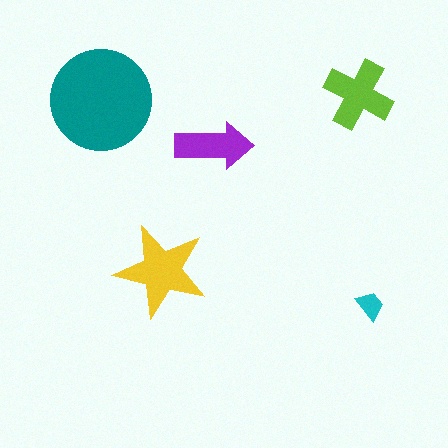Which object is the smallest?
The cyan trapezoid.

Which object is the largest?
The teal circle.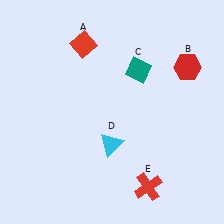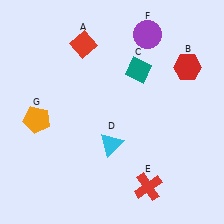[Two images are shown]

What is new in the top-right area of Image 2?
A purple circle (F) was added in the top-right area of Image 2.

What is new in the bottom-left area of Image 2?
An orange pentagon (G) was added in the bottom-left area of Image 2.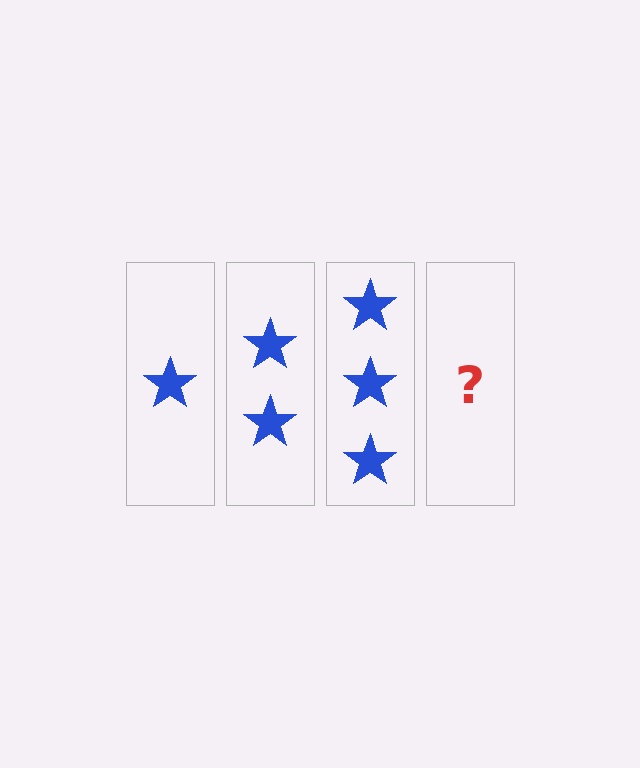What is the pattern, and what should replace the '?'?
The pattern is that each step adds one more star. The '?' should be 4 stars.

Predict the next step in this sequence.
The next step is 4 stars.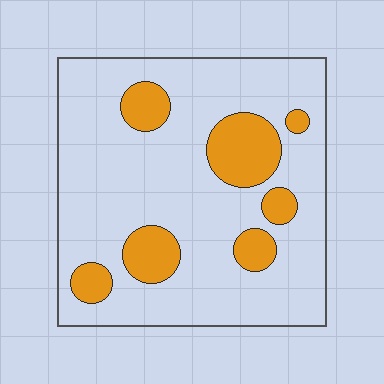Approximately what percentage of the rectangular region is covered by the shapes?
Approximately 20%.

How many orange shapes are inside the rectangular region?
7.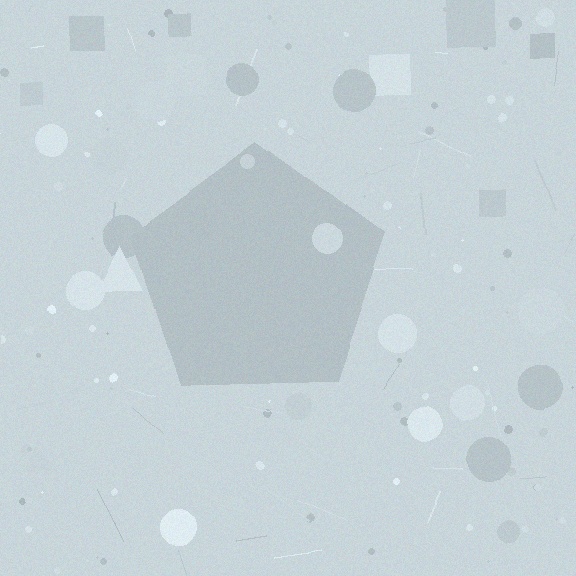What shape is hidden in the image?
A pentagon is hidden in the image.